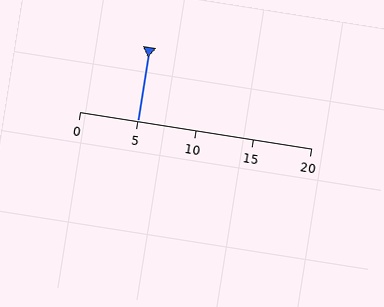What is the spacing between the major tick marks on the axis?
The major ticks are spaced 5 apart.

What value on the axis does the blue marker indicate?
The marker indicates approximately 5.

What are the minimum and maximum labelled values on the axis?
The axis runs from 0 to 20.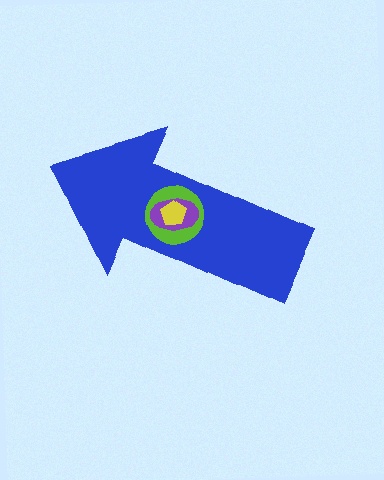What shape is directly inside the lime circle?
The purple ellipse.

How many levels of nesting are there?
4.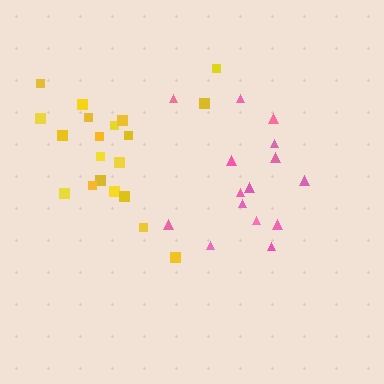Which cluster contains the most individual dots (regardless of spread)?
Yellow (20).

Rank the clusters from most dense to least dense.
yellow, pink.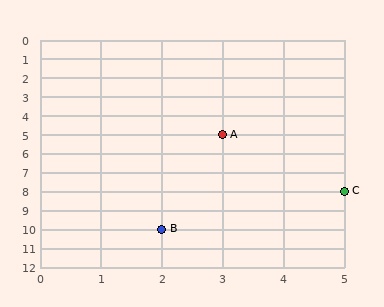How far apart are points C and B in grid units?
Points C and B are 3 columns and 2 rows apart (about 3.6 grid units diagonally).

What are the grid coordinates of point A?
Point A is at grid coordinates (3, 5).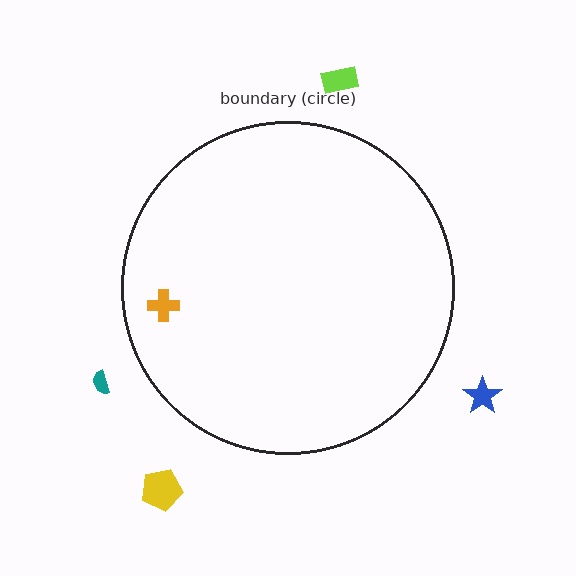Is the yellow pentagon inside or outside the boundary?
Outside.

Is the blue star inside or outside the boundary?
Outside.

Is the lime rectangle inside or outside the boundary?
Outside.